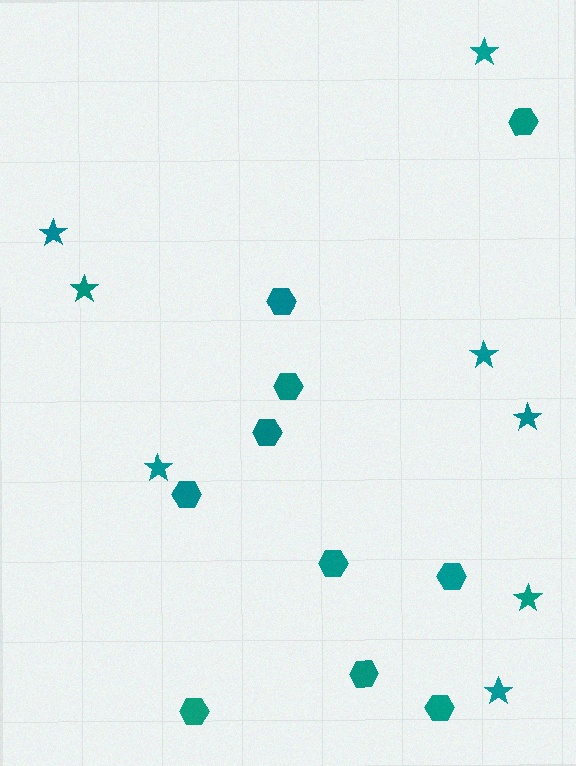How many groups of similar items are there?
There are 2 groups: one group of hexagons (10) and one group of stars (8).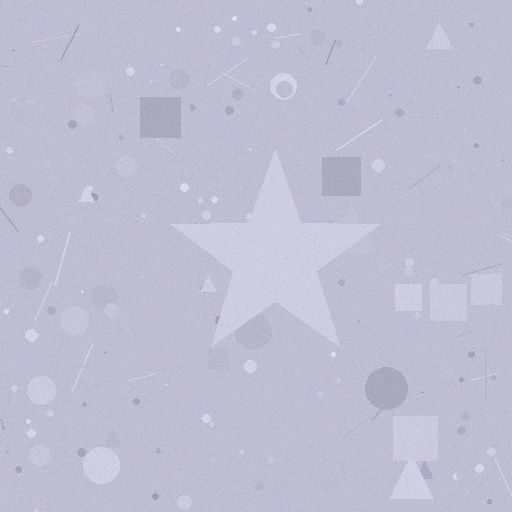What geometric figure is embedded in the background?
A star is embedded in the background.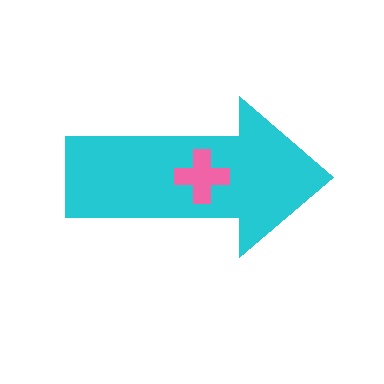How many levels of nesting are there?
2.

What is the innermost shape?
The pink cross.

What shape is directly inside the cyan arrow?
The pink cross.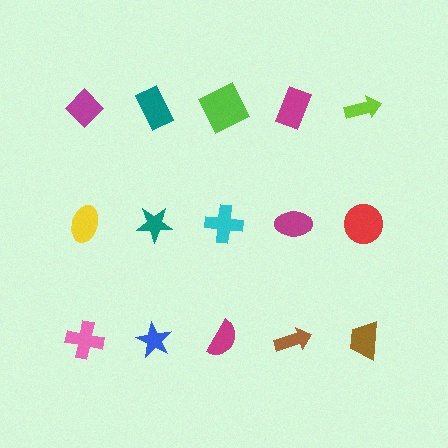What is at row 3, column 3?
A magenta semicircle.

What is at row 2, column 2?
A teal star.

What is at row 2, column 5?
A red circle.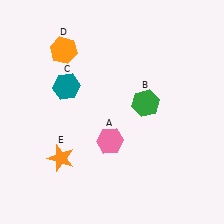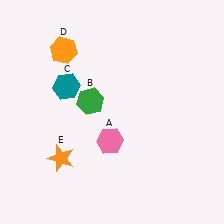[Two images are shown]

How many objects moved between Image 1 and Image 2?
1 object moved between the two images.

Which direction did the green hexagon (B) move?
The green hexagon (B) moved left.